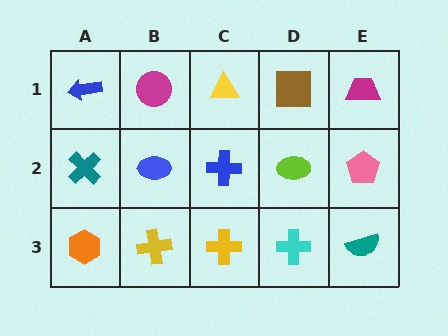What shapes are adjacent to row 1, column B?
A blue ellipse (row 2, column B), a blue arrow (row 1, column A), a yellow triangle (row 1, column C).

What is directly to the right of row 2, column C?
A lime ellipse.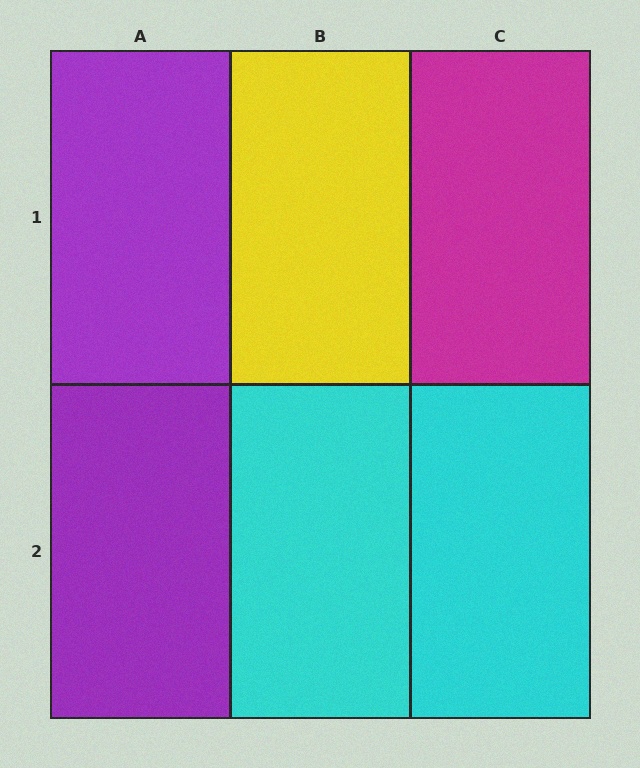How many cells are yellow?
1 cell is yellow.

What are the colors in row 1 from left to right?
Purple, yellow, magenta.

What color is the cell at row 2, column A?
Purple.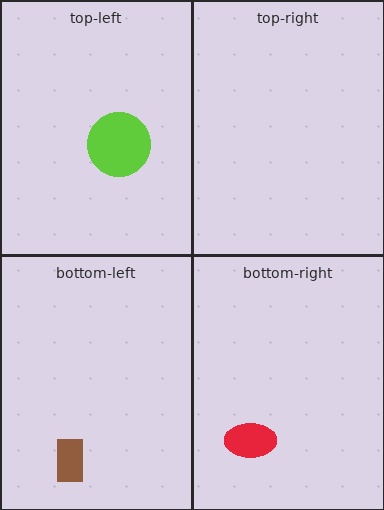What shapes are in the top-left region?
The lime circle.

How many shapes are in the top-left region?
1.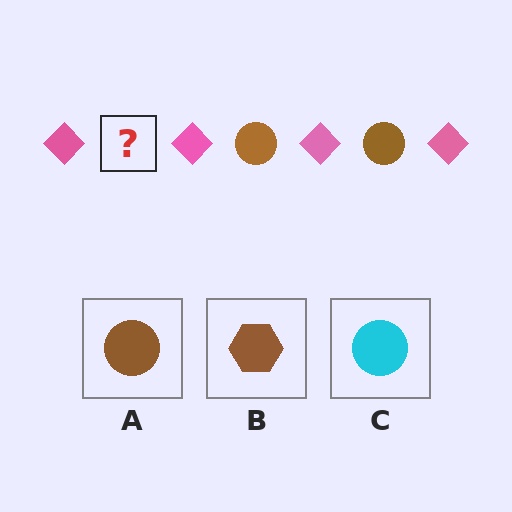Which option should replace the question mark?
Option A.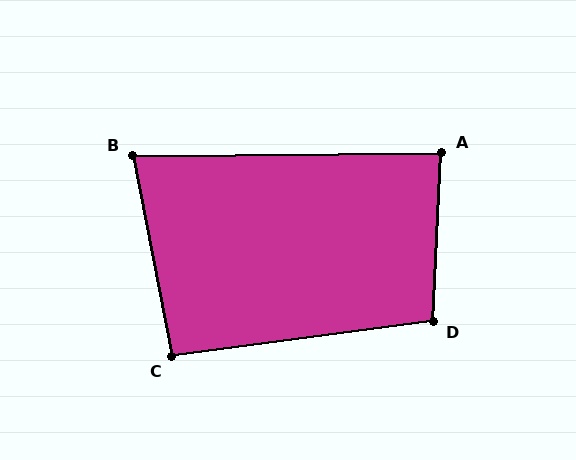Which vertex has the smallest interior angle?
B, at approximately 80 degrees.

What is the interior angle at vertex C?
Approximately 93 degrees (approximately right).